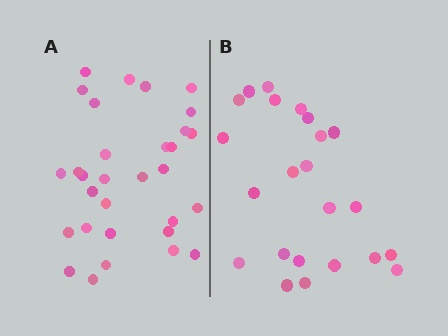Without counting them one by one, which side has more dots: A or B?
Region A (the left region) has more dots.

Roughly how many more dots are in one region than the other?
Region A has roughly 8 or so more dots than region B.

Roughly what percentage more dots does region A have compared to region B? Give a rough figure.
About 35% more.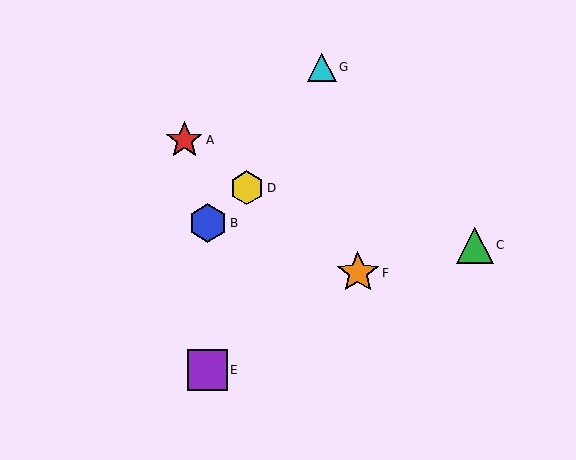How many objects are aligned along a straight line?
3 objects (A, D, F) are aligned along a straight line.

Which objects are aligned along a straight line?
Objects A, D, F are aligned along a straight line.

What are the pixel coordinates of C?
Object C is at (475, 245).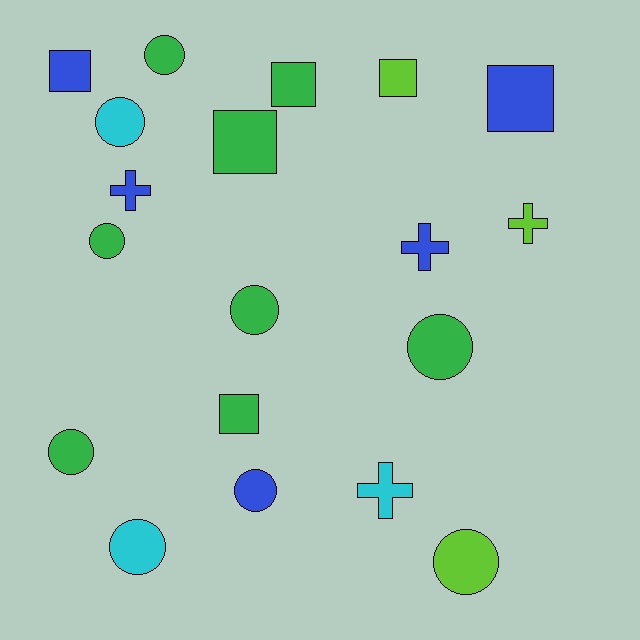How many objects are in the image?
There are 19 objects.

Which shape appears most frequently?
Circle, with 9 objects.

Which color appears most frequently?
Green, with 8 objects.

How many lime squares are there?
There is 1 lime square.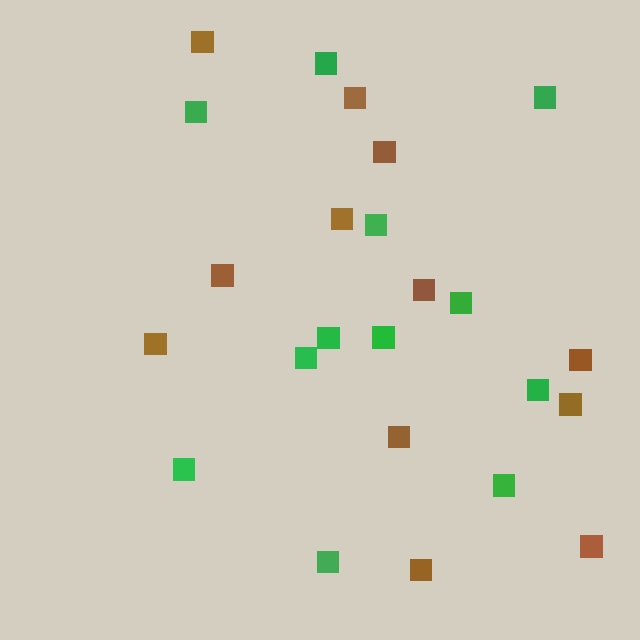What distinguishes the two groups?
There are 2 groups: one group of green squares (12) and one group of brown squares (12).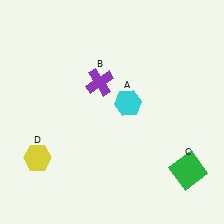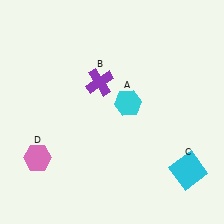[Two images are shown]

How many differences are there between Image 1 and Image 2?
There are 2 differences between the two images.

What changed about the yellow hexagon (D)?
In Image 1, D is yellow. In Image 2, it changed to pink.